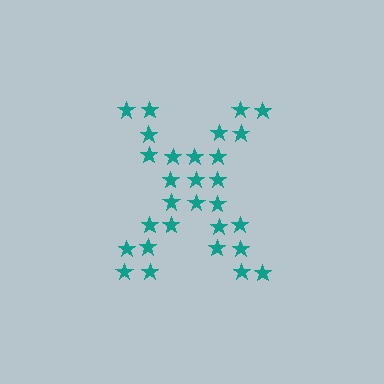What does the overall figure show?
The overall figure shows the letter X.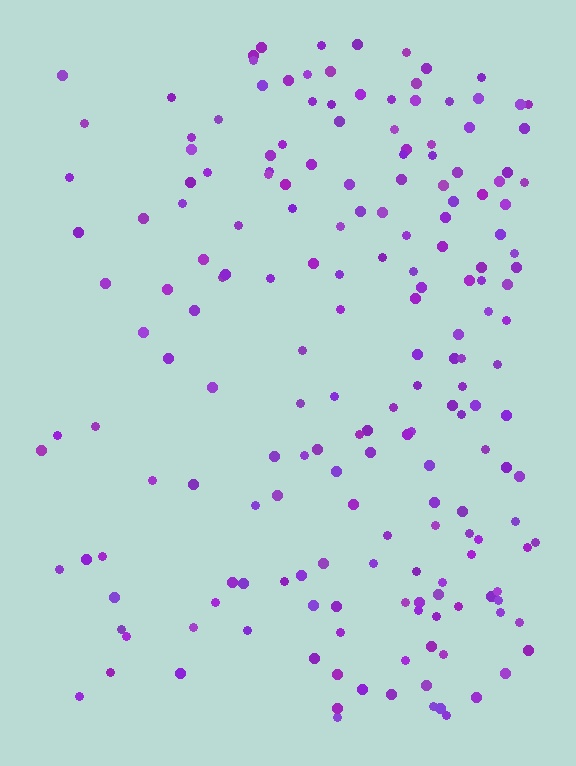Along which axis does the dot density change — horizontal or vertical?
Horizontal.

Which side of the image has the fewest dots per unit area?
The left.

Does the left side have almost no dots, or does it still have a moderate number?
Still a moderate number, just noticeably fewer than the right.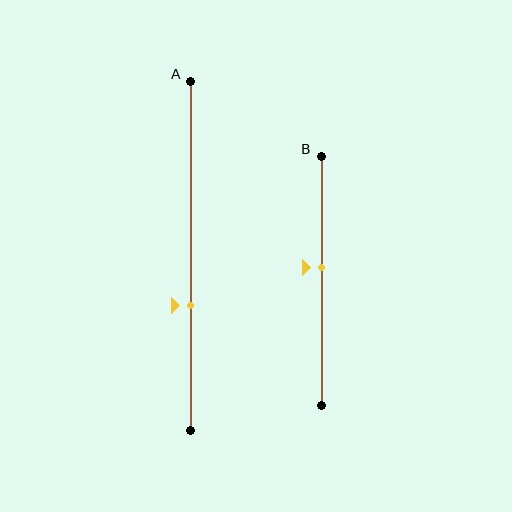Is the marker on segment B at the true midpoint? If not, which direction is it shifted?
No, the marker on segment B is shifted upward by about 5% of the segment length.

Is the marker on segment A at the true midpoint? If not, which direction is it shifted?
No, the marker on segment A is shifted downward by about 14% of the segment length.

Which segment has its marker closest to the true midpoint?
Segment B has its marker closest to the true midpoint.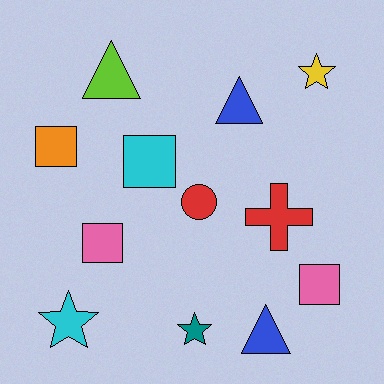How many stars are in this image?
There are 3 stars.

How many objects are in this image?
There are 12 objects.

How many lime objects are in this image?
There is 1 lime object.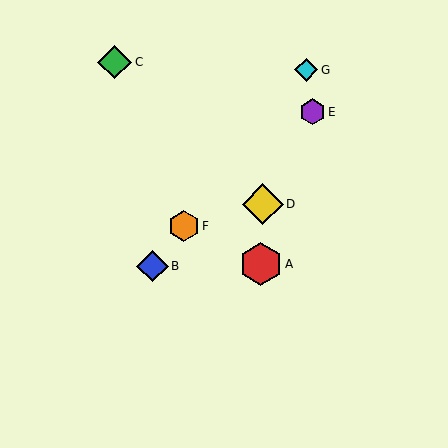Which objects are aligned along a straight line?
Objects B, F, G are aligned along a straight line.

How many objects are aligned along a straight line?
3 objects (B, F, G) are aligned along a straight line.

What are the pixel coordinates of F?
Object F is at (184, 226).